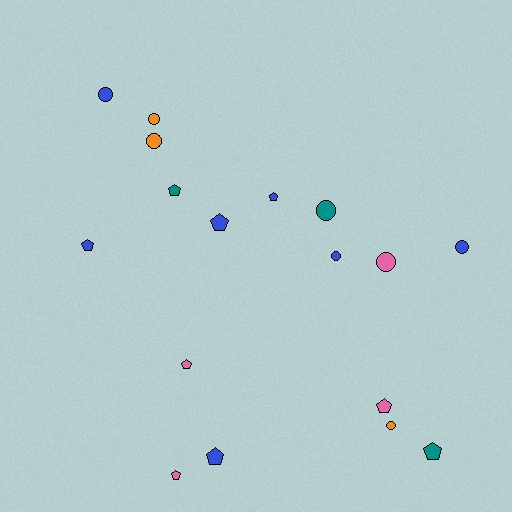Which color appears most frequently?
Blue, with 7 objects.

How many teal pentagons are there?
There are 2 teal pentagons.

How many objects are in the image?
There are 17 objects.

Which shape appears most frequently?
Pentagon, with 9 objects.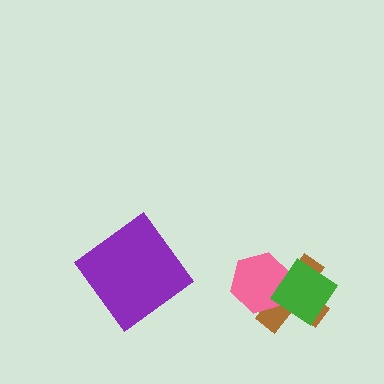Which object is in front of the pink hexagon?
The green diamond is in front of the pink hexagon.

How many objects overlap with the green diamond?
2 objects overlap with the green diamond.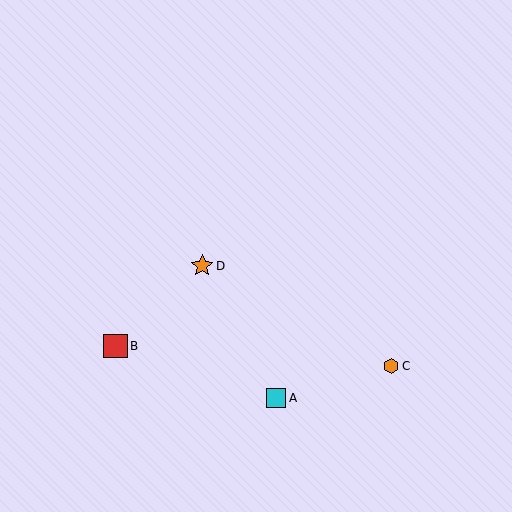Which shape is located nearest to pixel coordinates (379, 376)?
The orange hexagon (labeled C) at (391, 366) is nearest to that location.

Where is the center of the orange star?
The center of the orange star is at (202, 266).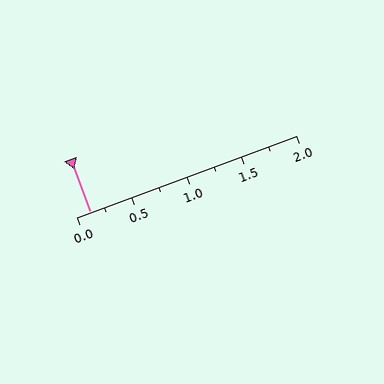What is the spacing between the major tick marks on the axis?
The major ticks are spaced 0.5 apart.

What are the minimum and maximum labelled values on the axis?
The axis runs from 0.0 to 2.0.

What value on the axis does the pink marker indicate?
The marker indicates approximately 0.12.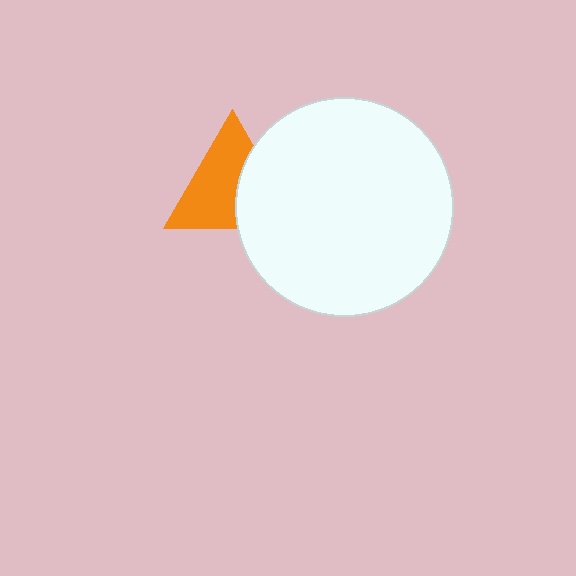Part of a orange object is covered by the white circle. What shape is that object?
It is a triangle.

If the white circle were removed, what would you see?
You would see the complete orange triangle.